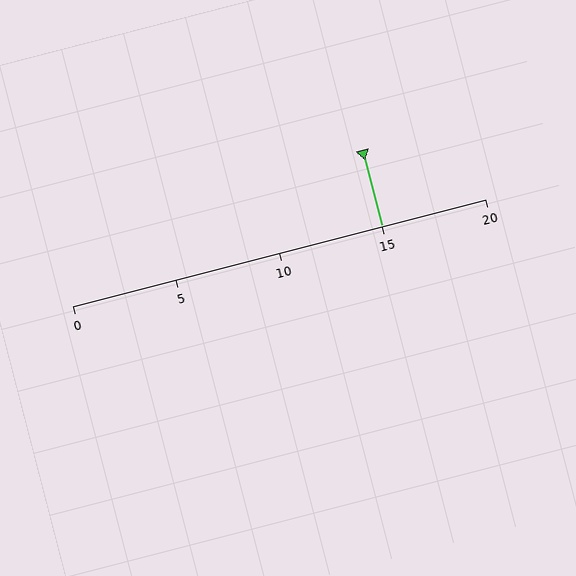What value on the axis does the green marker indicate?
The marker indicates approximately 15.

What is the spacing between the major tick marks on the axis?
The major ticks are spaced 5 apart.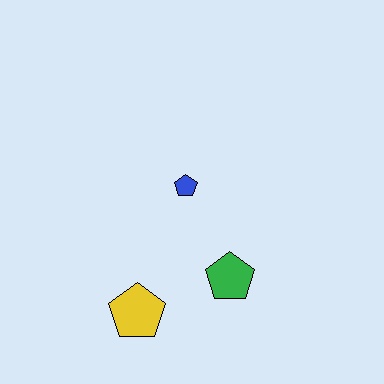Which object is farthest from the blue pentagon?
The yellow pentagon is farthest from the blue pentagon.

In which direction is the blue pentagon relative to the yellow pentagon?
The blue pentagon is above the yellow pentagon.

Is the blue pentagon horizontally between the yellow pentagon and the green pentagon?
Yes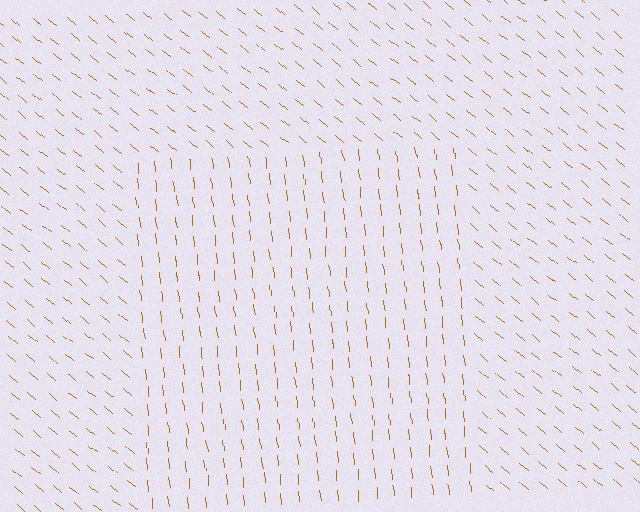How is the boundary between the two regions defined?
The boundary is defined purely by a change in line orientation (approximately 45 degrees difference). All lines are the same color and thickness.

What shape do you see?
I see a rectangle.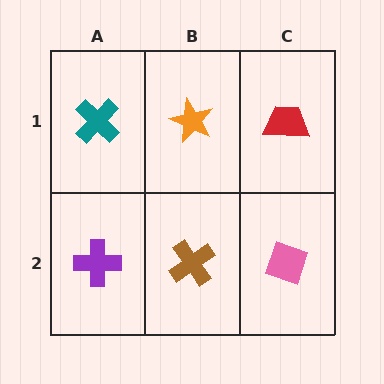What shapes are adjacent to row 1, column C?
A pink diamond (row 2, column C), an orange star (row 1, column B).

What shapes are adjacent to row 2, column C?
A red trapezoid (row 1, column C), a brown cross (row 2, column B).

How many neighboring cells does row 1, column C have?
2.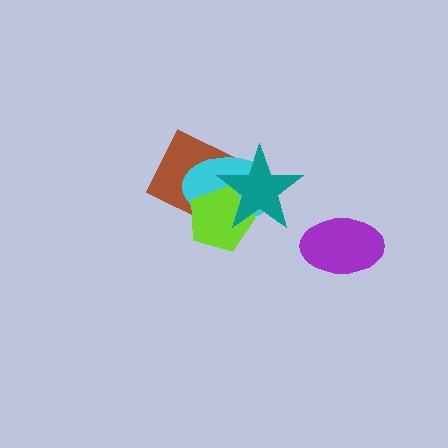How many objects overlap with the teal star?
3 objects overlap with the teal star.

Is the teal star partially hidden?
No, no other shape covers it.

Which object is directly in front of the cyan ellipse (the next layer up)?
The lime pentagon is directly in front of the cyan ellipse.